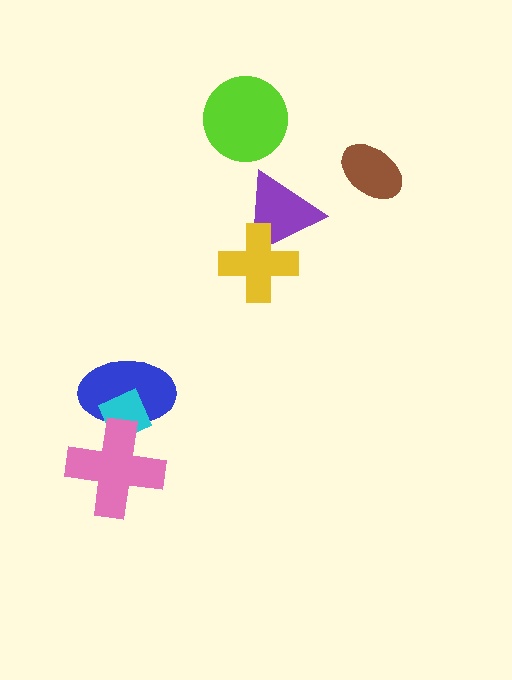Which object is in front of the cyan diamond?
The pink cross is in front of the cyan diamond.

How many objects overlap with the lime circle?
0 objects overlap with the lime circle.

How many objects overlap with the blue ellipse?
2 objects overlap with the blue ellipse.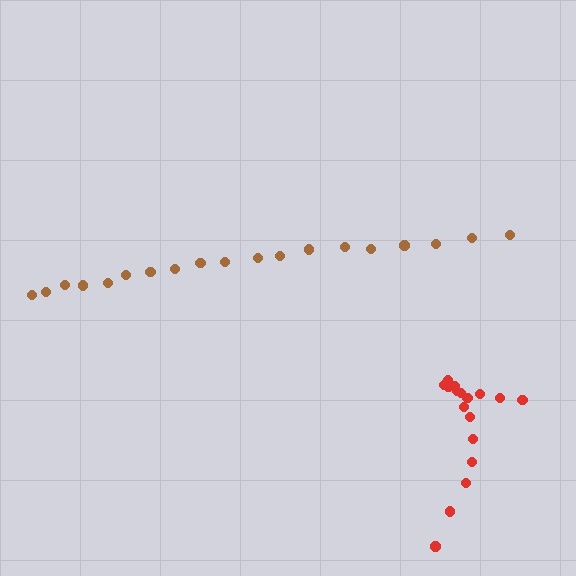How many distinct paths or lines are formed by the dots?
There are 2 distinct paths.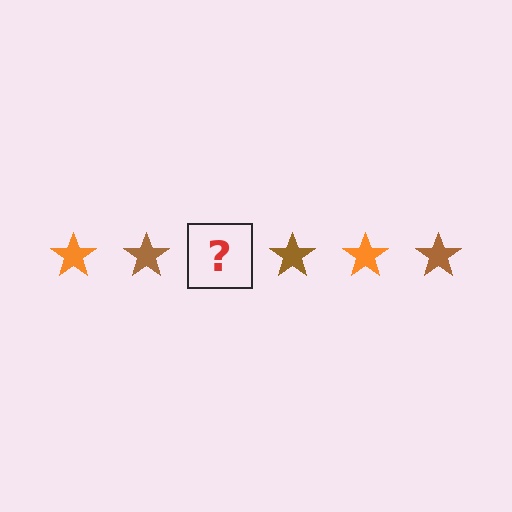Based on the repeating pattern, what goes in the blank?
The blank should be an orange star.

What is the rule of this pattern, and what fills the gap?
The rule is that the pattern cycles through orange, brown stars. The gap should be filled with an orange star.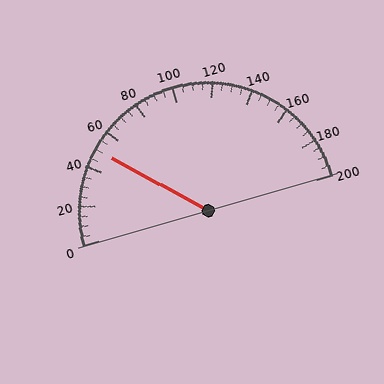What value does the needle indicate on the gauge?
The needle indicates approximately 50.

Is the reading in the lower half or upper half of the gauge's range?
The reading is in the lower half of the range (0 to 200).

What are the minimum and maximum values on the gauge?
The gauge ranges from 0 to 200.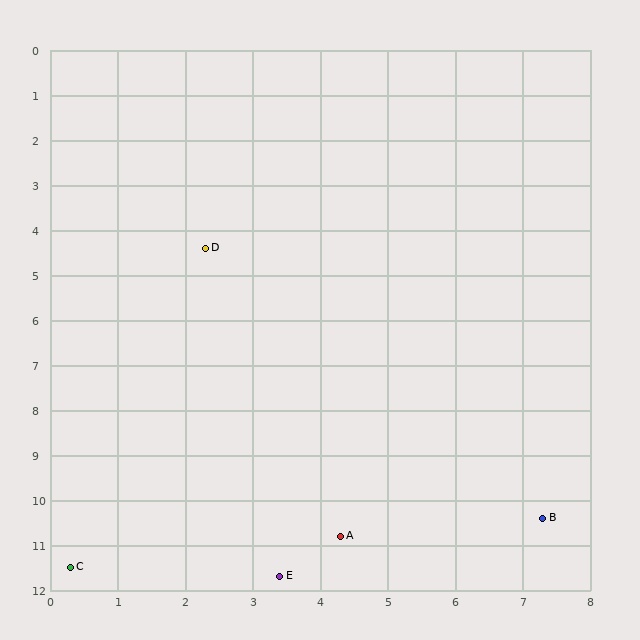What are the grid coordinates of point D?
Point D is at approximately (2.3, 4.4).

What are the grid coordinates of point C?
Point C is at approximately (0.3, 11.5).